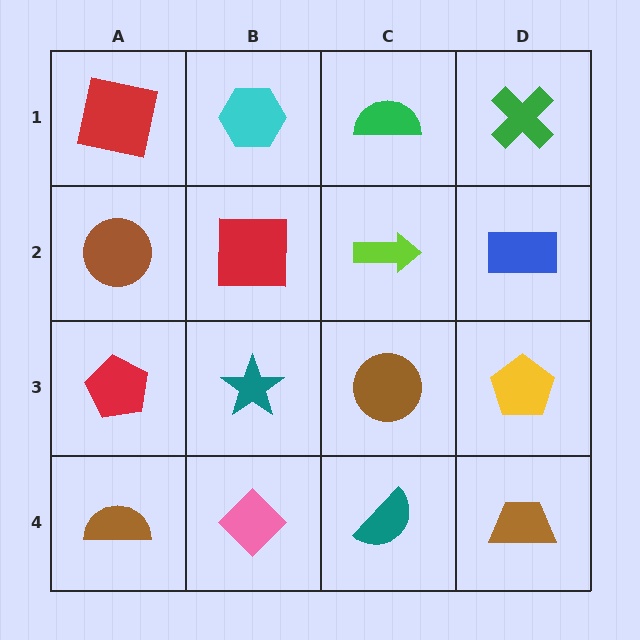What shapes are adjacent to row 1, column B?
A red square (row 2, column B), a red square (row 1, column A), a green semicircle (row 1, column C).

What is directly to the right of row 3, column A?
A teal star.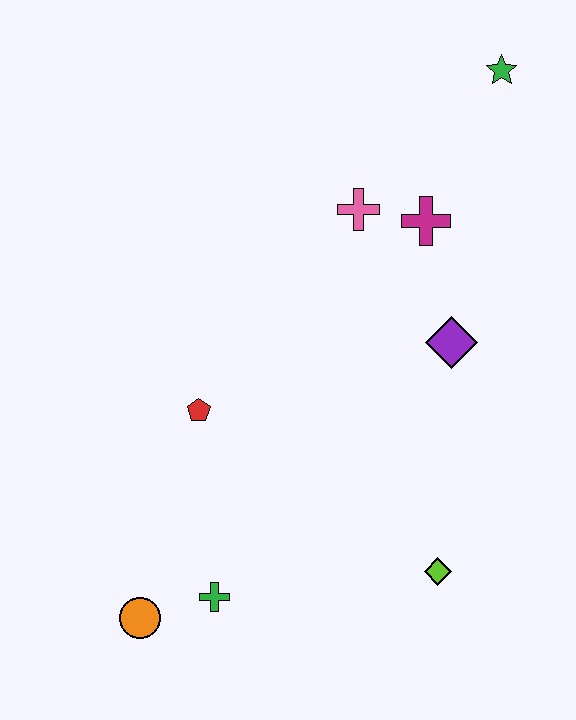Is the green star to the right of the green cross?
Yes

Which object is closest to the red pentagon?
The green cross is closest to the red pentagon.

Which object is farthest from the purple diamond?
The orange circle is farthest from the purple diamond.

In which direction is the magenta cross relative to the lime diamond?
The magenta cross is above the lime diamond.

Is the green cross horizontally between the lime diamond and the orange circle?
Yes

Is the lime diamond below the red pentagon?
Yes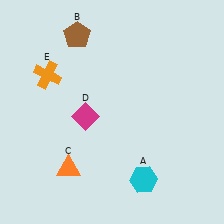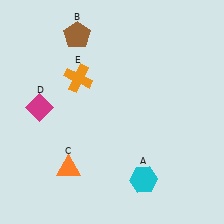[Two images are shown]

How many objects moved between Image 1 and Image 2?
2 objects moved between the two images.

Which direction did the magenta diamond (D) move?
The magenta diamond (D) moved left.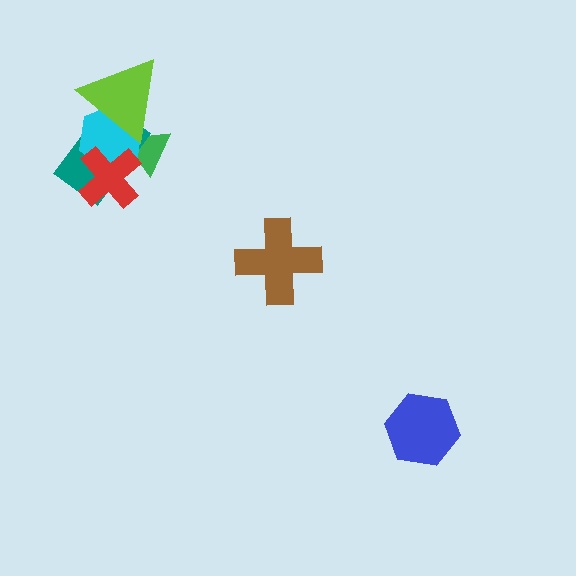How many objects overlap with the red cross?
3 objects overlap with the red cross.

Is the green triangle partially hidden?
Yes, it is partially covered by another shape.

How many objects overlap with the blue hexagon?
0 objects overlap with the blue hexagon.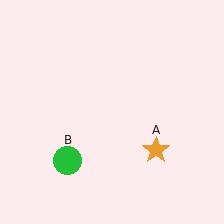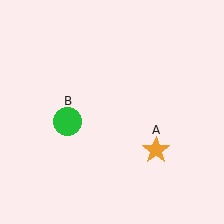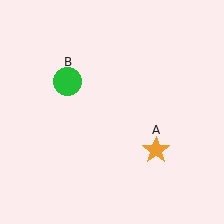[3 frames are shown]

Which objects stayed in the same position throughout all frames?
Orange star (object A) remained stationary.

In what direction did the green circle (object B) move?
The green circle (object B) moved up.